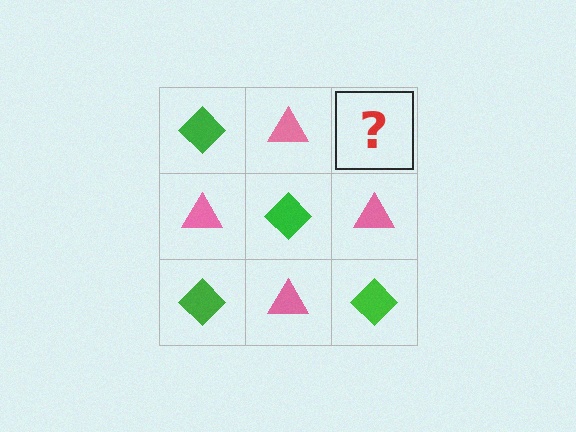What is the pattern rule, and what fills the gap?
The rule is that it alternates green diamond and pink triangle in a checkerboard pattern. The gap should be filled with a green diamond.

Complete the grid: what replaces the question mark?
The question mark should be replaced with a green diamond.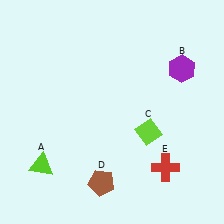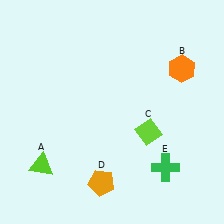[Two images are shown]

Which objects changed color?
B changed from purple to orange. D changed from brown to orange. E changed from red to green.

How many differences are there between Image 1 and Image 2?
There are 3 differences between the two images.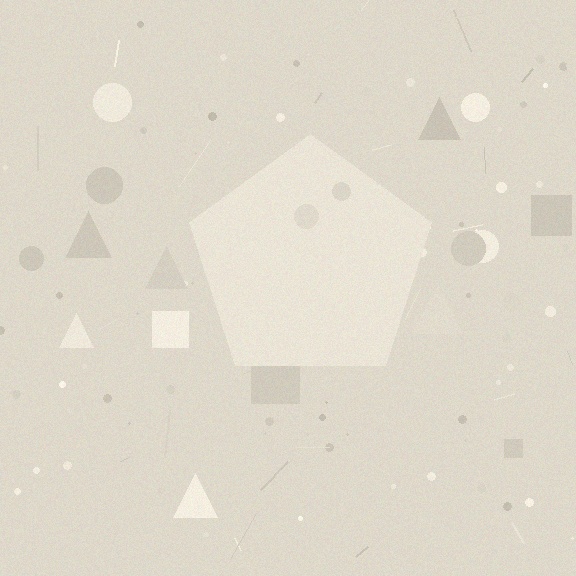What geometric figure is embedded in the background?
A pentagon is embedded in the background.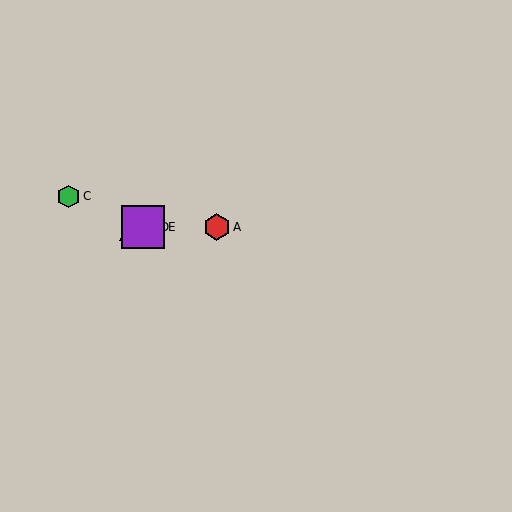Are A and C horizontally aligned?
No, A is at y≈227 and C is at y≈196.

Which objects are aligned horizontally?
Objects A, B, D, E are aligned horizontally.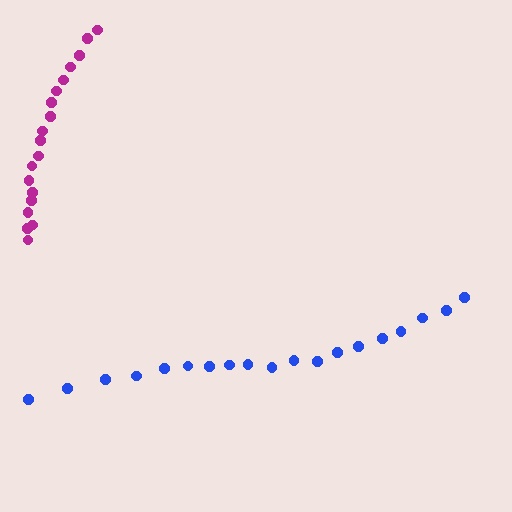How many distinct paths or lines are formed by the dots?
There are 2 distinct paths.